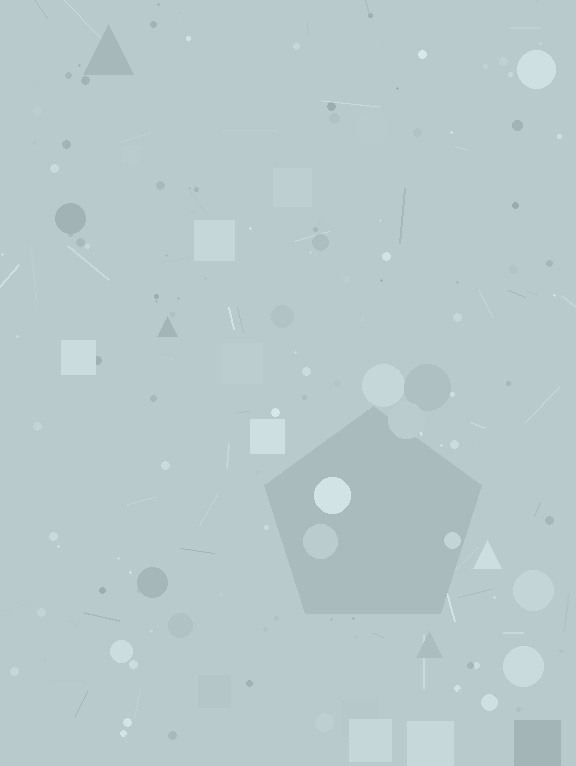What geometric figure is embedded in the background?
A pentagon is embedded in the background.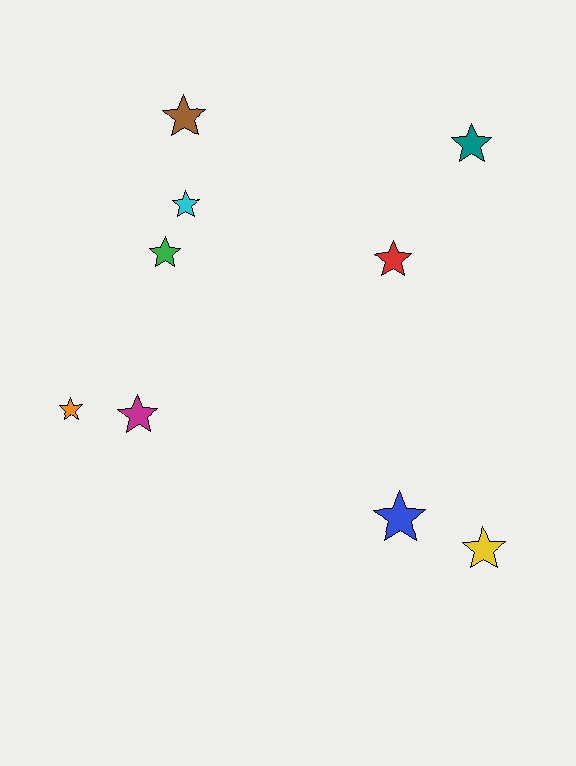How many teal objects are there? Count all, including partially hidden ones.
There is 1 teal object.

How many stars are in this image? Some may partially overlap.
There are 9 stars.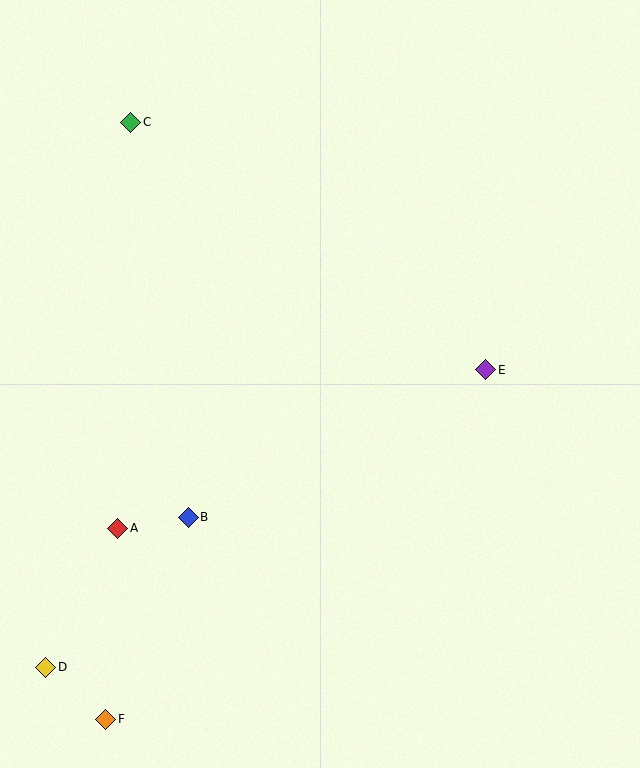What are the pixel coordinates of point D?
Point D is at (46, 667).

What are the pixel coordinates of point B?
Point B is at (188, 517).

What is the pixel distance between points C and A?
The distance between C and A is 406 pixels.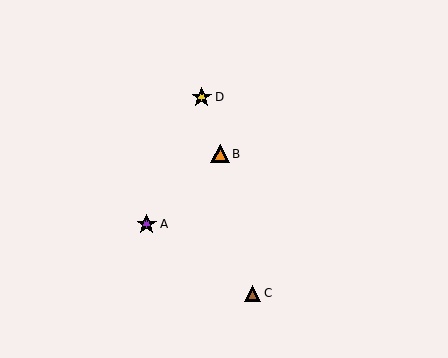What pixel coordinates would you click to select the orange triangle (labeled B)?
Click at (220, 154) to select the orange triangle B.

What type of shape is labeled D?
Shape D is a yellow star.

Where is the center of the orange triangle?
The center of the orange triangle is at (220, 154).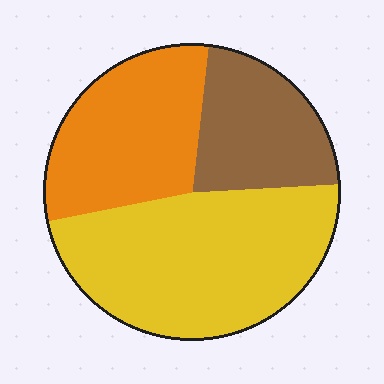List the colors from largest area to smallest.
From largest to smallest: yellow, orange, brown.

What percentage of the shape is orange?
Orange covers 30% of the shape.